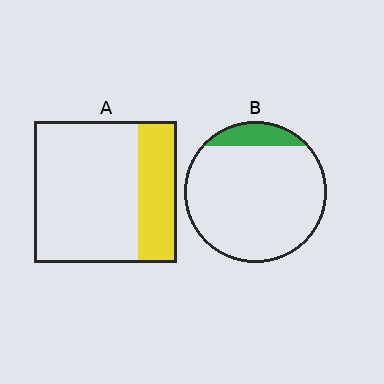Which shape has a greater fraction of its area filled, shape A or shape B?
Shape A.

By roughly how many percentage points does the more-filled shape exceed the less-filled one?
By roughly 15 percentage points (A over B).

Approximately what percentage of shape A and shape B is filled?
A is approximately 25% and B is approximately 10%.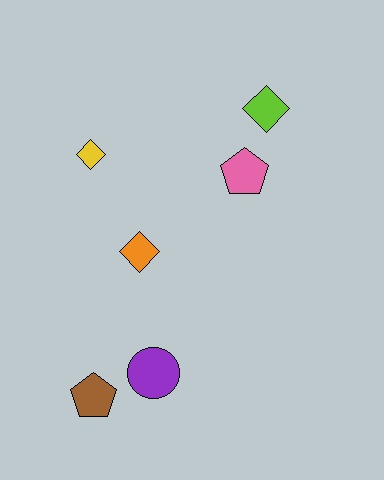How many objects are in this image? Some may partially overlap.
There are 6 objects.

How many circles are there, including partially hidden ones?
There is 1 circle.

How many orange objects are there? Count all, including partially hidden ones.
There is 1 orange object.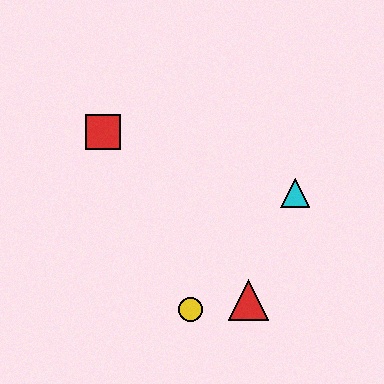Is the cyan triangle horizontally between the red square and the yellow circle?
No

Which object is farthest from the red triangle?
The red square is farthest from the red triangle.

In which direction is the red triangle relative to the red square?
The red triangle is below the red square.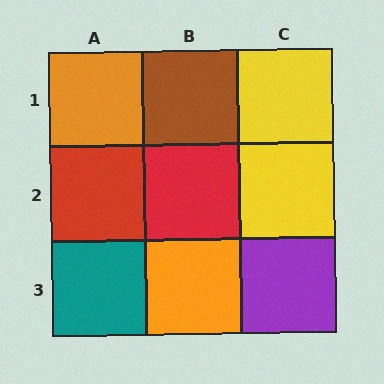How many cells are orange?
2 cells are orange.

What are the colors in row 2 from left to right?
Red, red, yellow.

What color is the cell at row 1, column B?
Brown.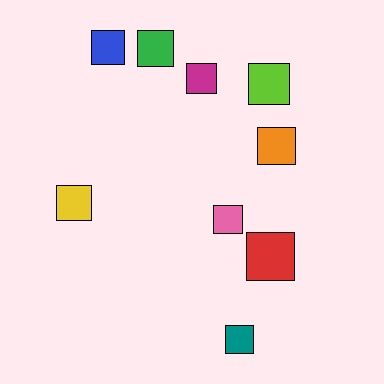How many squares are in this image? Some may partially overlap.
There are 9 squares.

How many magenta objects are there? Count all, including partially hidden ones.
There is 1 magenta object.